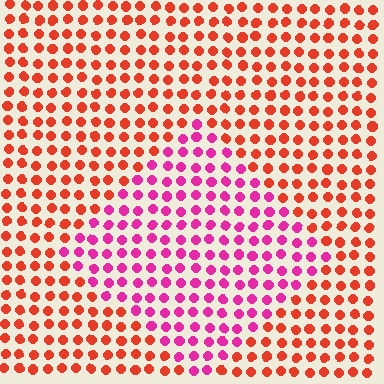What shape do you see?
I see a diamond.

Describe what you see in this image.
The image is filled with small red elements in a uniform arrangement. A diamond-shaped region is visible where the elements are tinted to a slightly different hue, forming a subtle color boundary.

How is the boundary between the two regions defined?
The boundary is defined purely by a slight shift in hue (about 46 degrees). Spacing, size, and orientation are identical on both sides.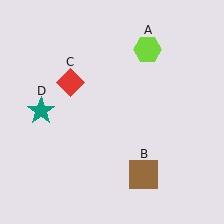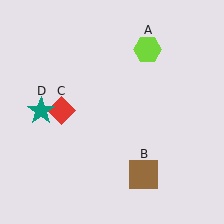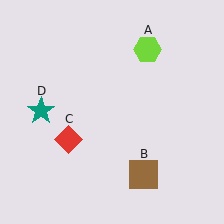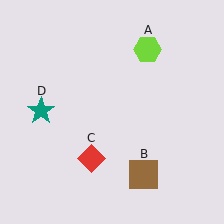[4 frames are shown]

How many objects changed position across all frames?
1 object changed position: red diamond (object C).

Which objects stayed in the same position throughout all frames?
Lime hexagon (object A) and brown square (object B) and teal star (object D) remained stationary.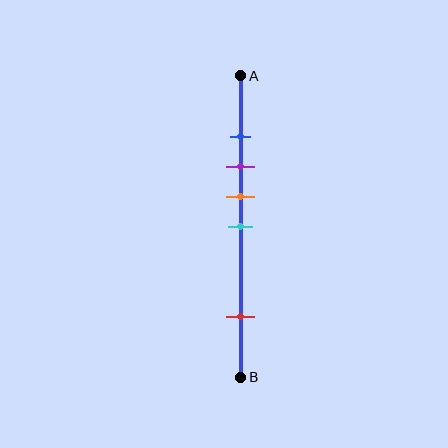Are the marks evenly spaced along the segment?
No, the marks are not evenly spaced.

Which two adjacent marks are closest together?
The blue and purple marks are the closest adjacent pair.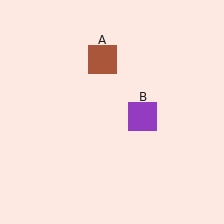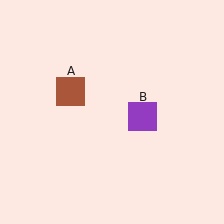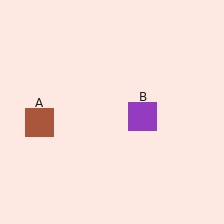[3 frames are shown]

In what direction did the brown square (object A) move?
The brown square (object A) moved down and to the left.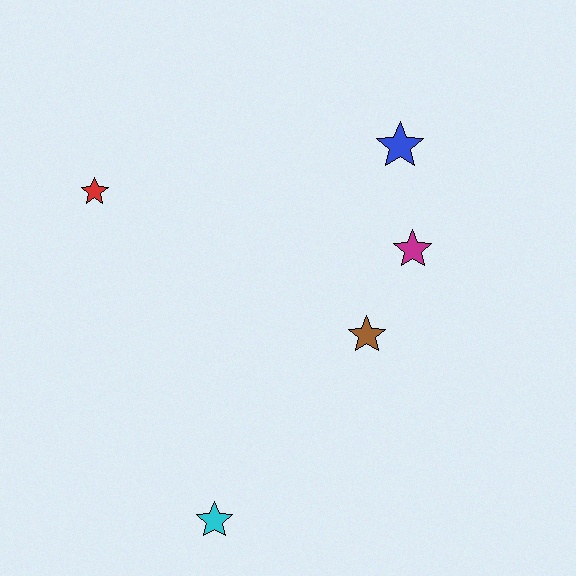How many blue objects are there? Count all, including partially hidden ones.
There is 1 blue object.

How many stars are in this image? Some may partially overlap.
There are 5 stars.